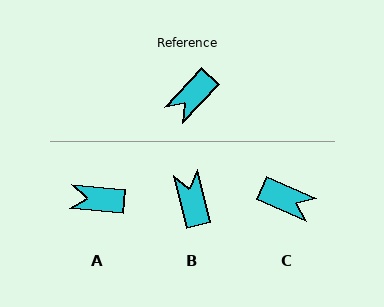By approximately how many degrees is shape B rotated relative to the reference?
Approximately 122 degrees clockwise.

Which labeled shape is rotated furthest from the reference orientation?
B, about 122 degrees away.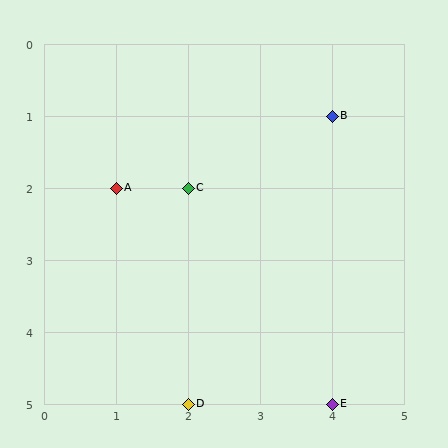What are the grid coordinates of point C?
Point C is at grid coordinates (2, 2).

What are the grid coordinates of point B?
Point B is at grid coordinates (4, 1).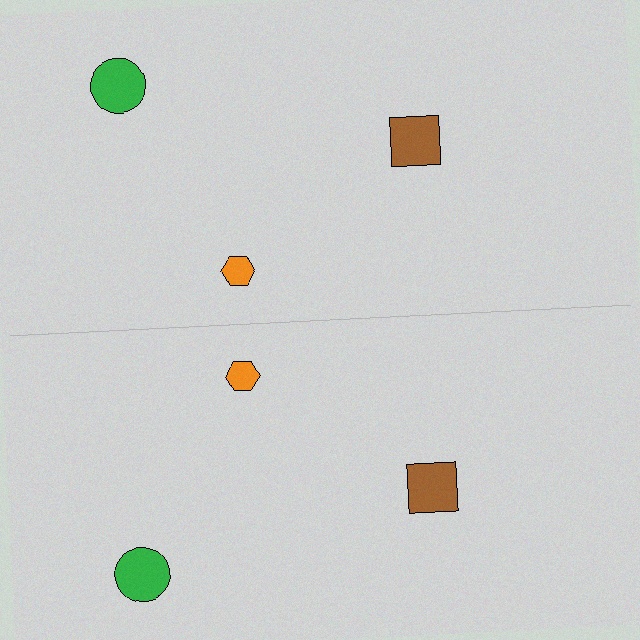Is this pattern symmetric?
Yes, this pattern has bilateral (reflection) symmetry.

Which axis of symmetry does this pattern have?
The pattern has a horizontal axis of symmetry running through the center of the image.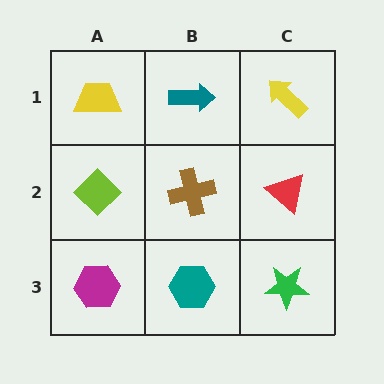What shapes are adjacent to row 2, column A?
A yellow trapezoid (row 1, column A), a magenta hexagon (row 3, column A), a brown cross (row 2, column B).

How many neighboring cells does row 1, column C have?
2.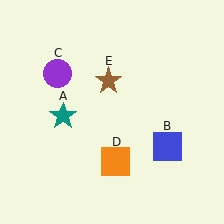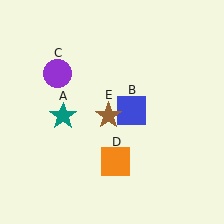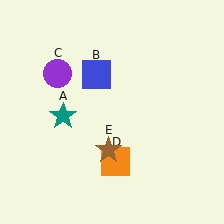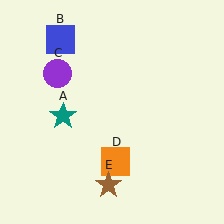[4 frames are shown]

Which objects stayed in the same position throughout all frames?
Teal star (object A) and purple circle (object C) and orange square (object D) remained stationary.